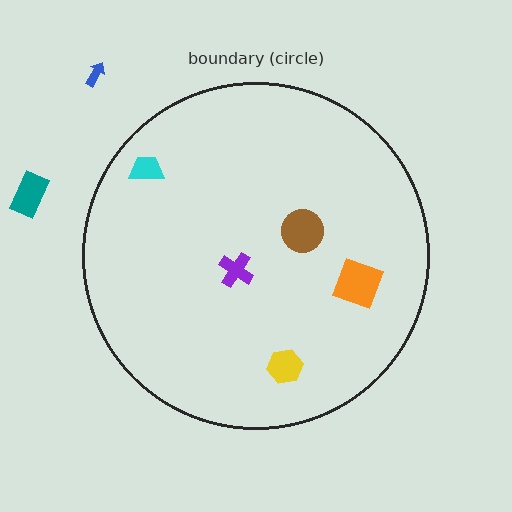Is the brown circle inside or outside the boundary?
Inside.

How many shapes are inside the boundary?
5 inside, 2 outside.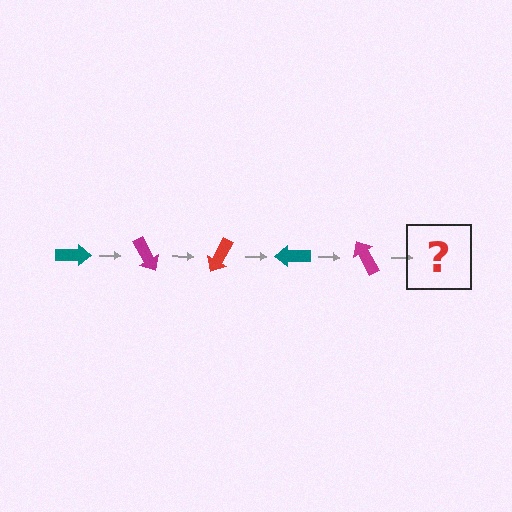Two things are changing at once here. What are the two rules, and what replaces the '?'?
The two rules are that it rotates 60 degrees each step and the color cycles through teal, magenta, and red. The '?' should be a red arrow, rotated 300 degrees from the start.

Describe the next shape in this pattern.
It should be a red arrow, rotated 300 degrees from the start.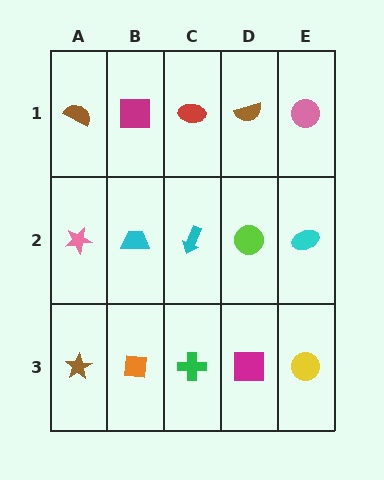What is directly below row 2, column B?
An orange square.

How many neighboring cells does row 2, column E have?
3.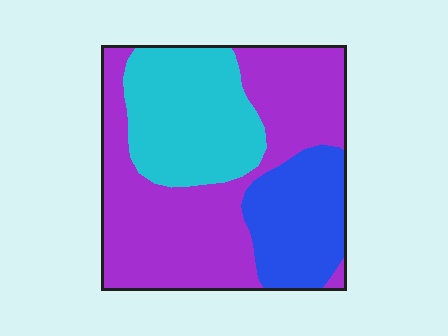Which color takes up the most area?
Purple, at roughly 50%.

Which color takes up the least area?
Blue, at roughly 20%.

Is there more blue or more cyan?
Cyan.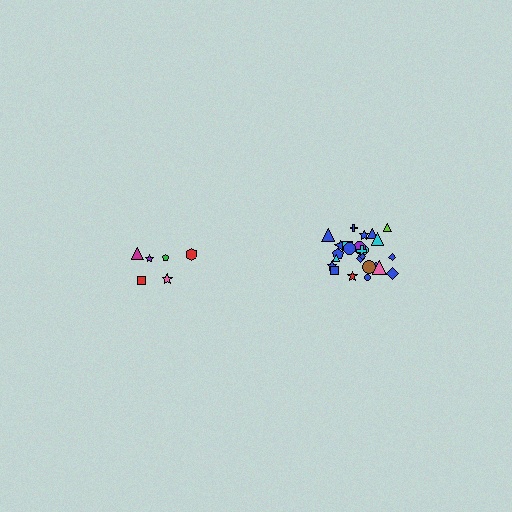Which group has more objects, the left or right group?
The right group.